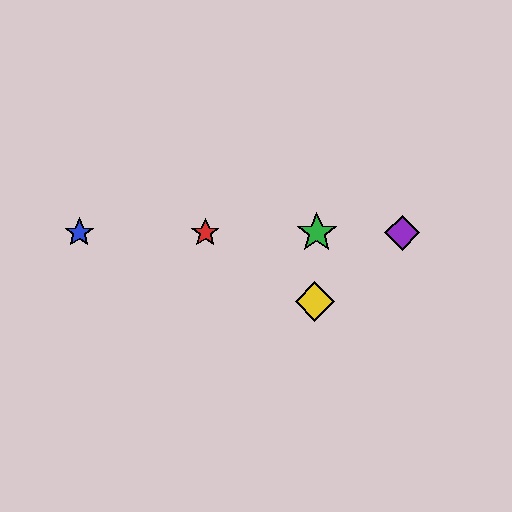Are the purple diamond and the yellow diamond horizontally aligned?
No, the purple diamond is at y≈233 and the yellow diamond is at y≈301.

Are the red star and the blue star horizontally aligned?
Yes, both are at y≈233.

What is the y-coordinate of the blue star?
The blue star is at y≈233.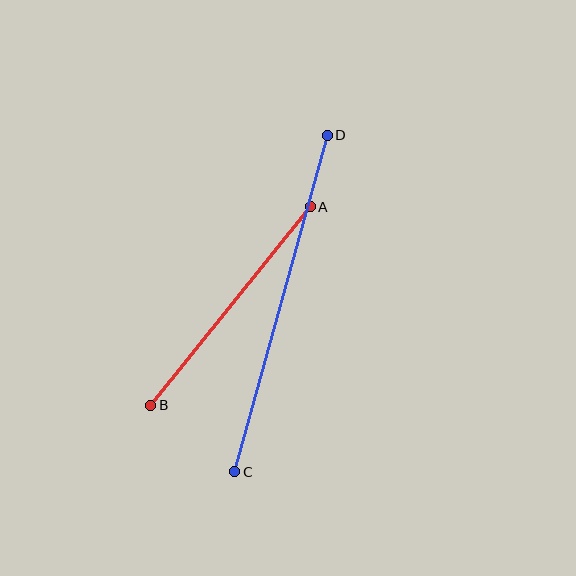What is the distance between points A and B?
The distance is approximately 255 pixels.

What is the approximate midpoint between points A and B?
The midpoint is at approximately (231, 306) pixels.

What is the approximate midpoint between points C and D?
The midpoint is at approximately (281, 303) pixels.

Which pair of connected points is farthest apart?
Points C and D are farthest apart.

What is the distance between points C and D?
The distance is approximately 349 pixels.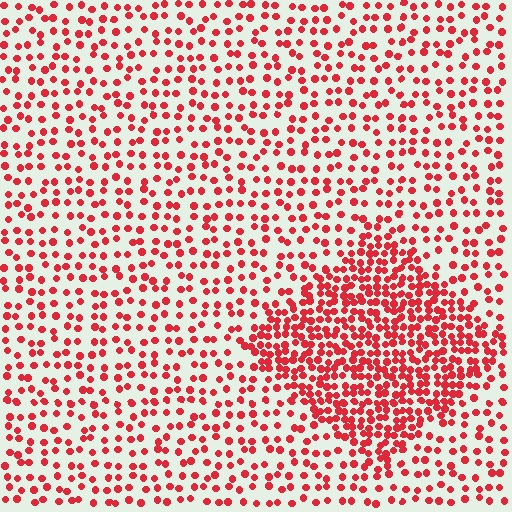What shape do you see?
I see a diamond.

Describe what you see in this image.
The image contains small red elements arranged at two different densities. A diamond-shaped region is visible where the elements are more densely packed than the surrounding area.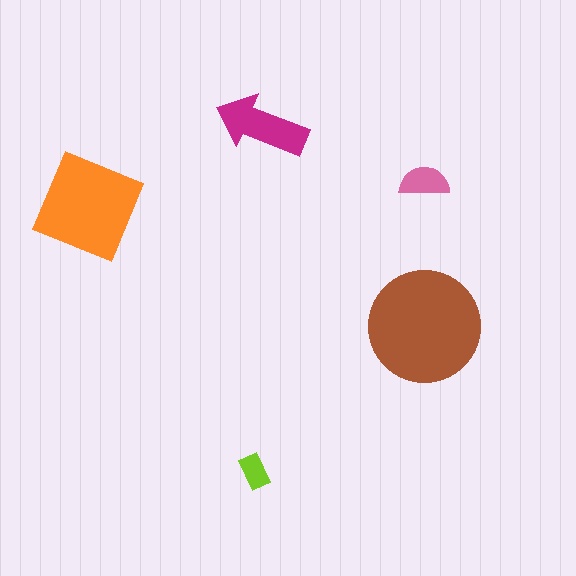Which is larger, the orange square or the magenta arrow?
The orange square.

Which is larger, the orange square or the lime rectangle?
The orange square.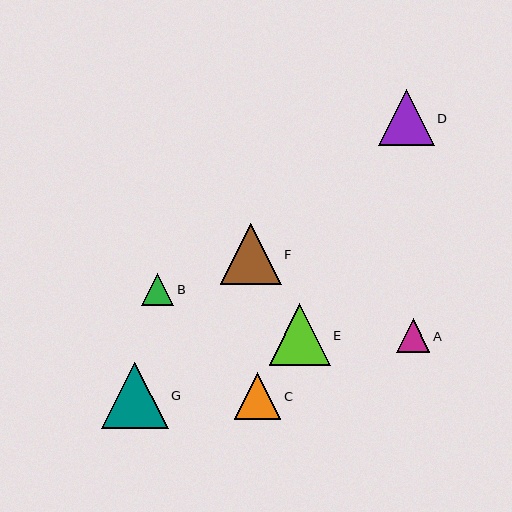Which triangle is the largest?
Triangle G is the largest with a size of approximately 66 pixels.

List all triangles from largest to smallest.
From largest to smallest: G, E, F, D, C, A, B.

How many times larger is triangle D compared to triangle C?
Triangle D is approximately 1.2 times the size of triangle C.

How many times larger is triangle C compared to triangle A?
Triangle C is approximately 1.4 times the size of triangle A.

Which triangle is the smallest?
Triangle B is the smallest with a size of approximately 32 pixels.